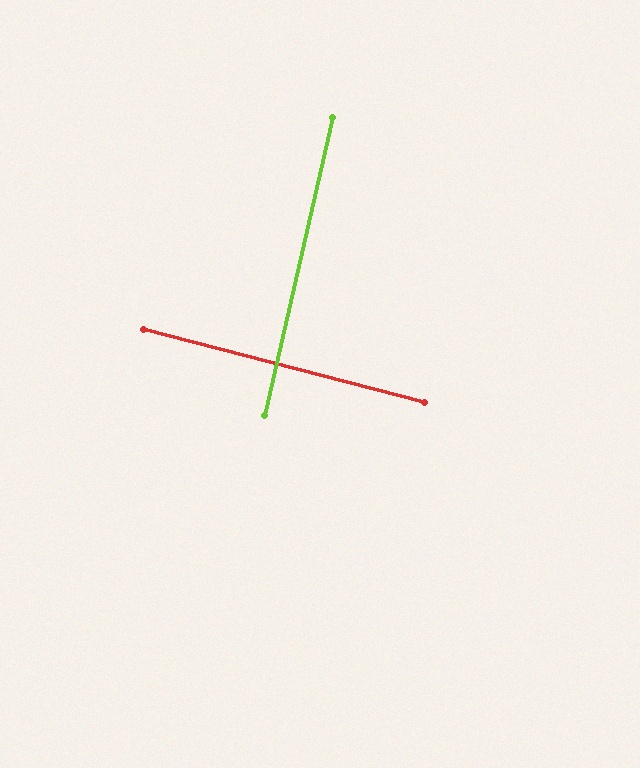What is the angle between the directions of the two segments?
Approximately 88 degrees.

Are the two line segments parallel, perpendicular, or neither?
Perpendicular — they meet at approximately 88°.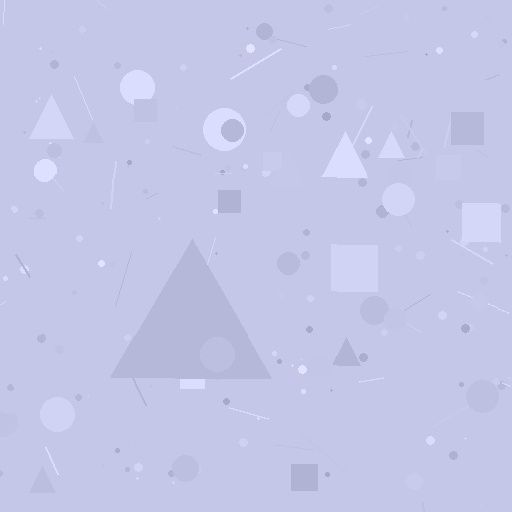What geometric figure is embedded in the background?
A triangle is embedded in the background.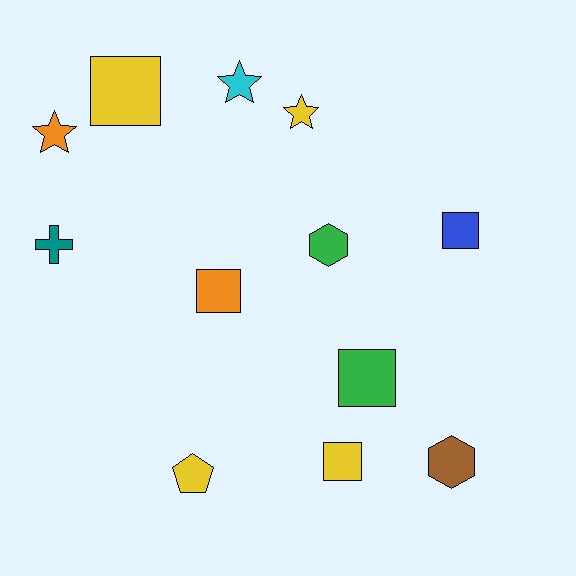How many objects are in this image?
There are 12 objects.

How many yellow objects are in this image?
There are 4 yellow objects.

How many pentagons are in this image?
There is 1 pentagon.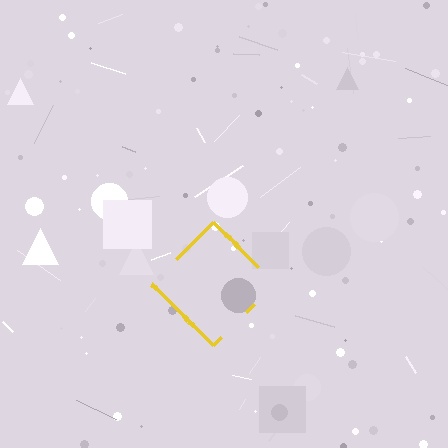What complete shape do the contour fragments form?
The contour fragments form a diamond.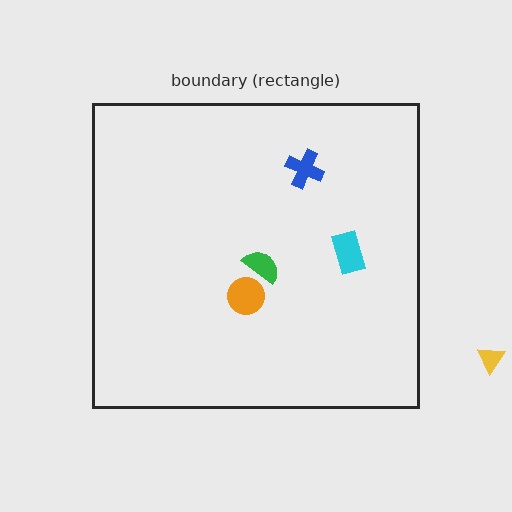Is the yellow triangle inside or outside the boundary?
Outside.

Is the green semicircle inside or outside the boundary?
Inside.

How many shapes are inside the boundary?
4 inside, 1 outside.